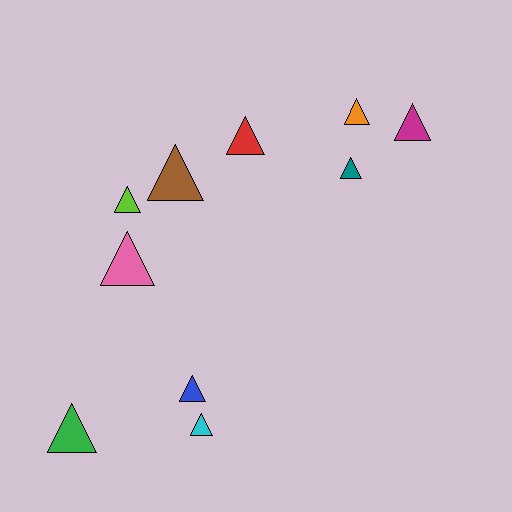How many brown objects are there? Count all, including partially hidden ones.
There is 1 brown object.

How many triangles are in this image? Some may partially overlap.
There are 10 triangles.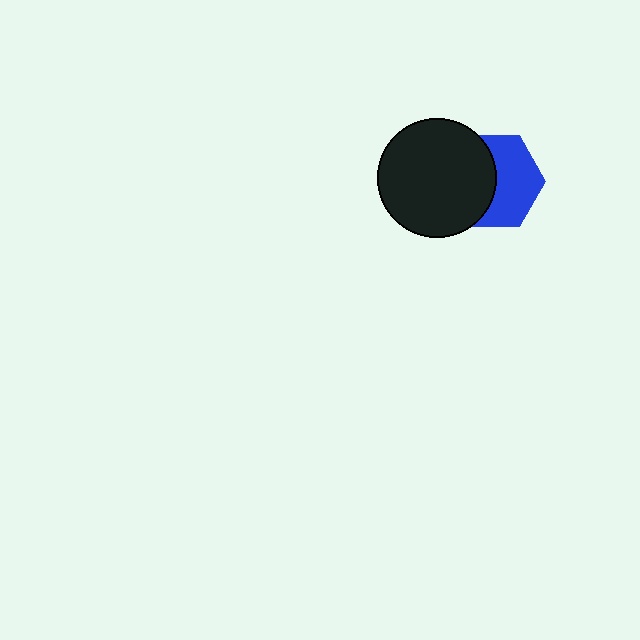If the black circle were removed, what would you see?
You would see the complete blue hexagon.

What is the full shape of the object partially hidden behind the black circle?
The partially hidden object is a blue hexagon.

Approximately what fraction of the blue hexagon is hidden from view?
Roughly 46% of the blue hexagon is hidden behind the black circle.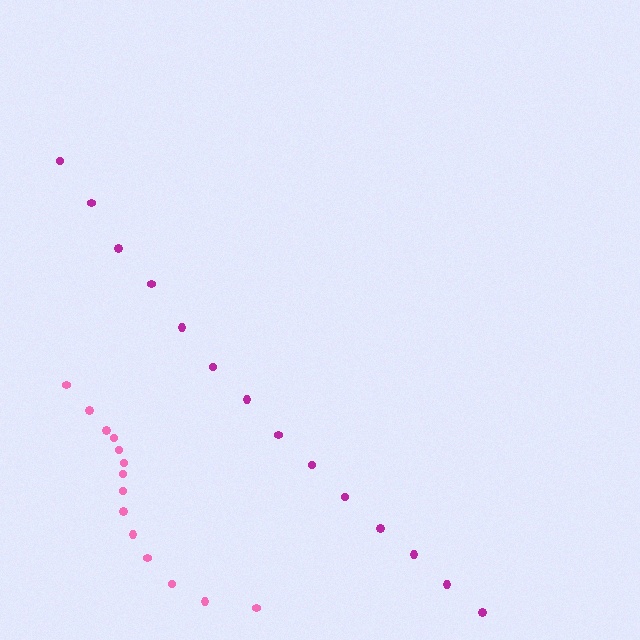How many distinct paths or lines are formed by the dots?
There are 2 distinct paths.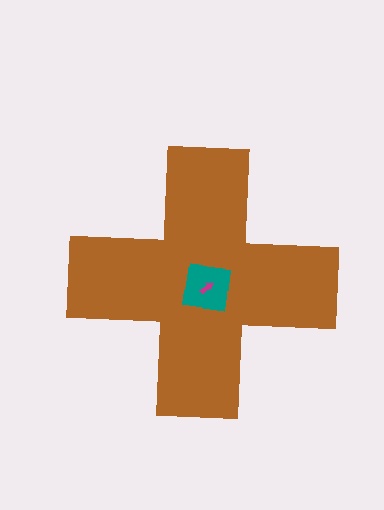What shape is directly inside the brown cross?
The teal square.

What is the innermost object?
The magenta arrow.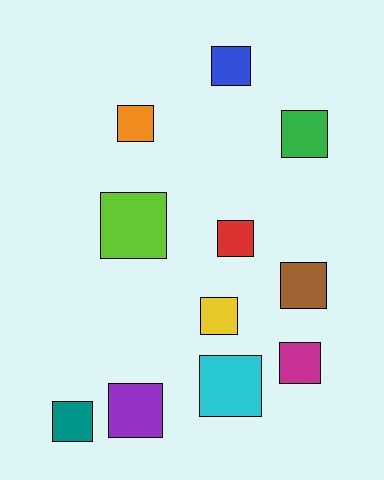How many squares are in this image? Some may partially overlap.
There are 11 squares.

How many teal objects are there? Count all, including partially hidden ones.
There is 1 teal object.